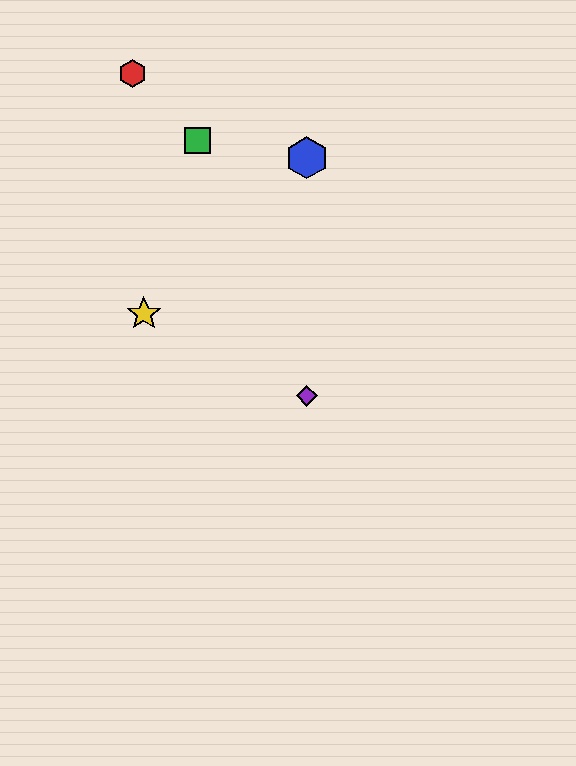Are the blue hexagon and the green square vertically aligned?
No, the blue hexagon is at x≈307 and the green square is at x≈197.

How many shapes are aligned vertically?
2 shapes (the blue hexagon, the purple diamond) are aligned vertically.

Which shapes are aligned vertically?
The blue hexagon, the purple diamond are aligned vertically.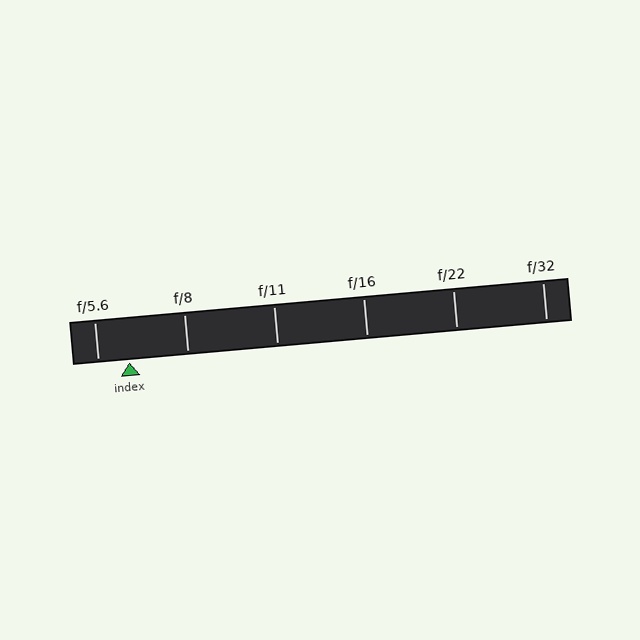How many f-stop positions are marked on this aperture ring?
There are 6 f-stop positions marked.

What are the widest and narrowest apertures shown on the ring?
The widest aperture shown is f/5.6 and the narrowest is f/32.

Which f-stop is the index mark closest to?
The index mark is closest to f/5.6.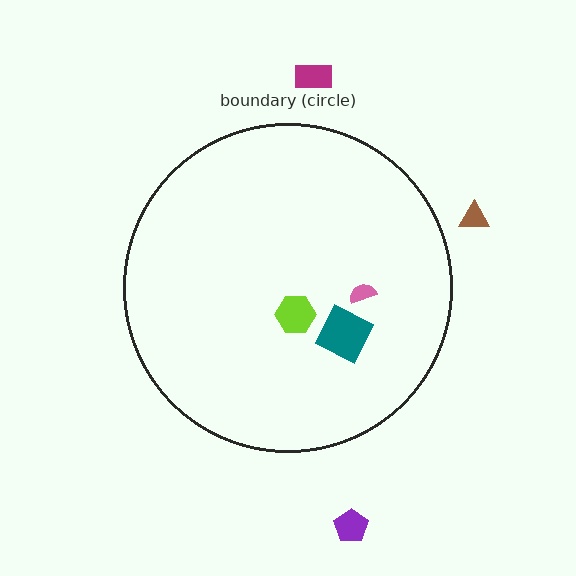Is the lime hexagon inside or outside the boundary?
Inside.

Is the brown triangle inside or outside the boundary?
Outside.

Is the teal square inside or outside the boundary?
Inside.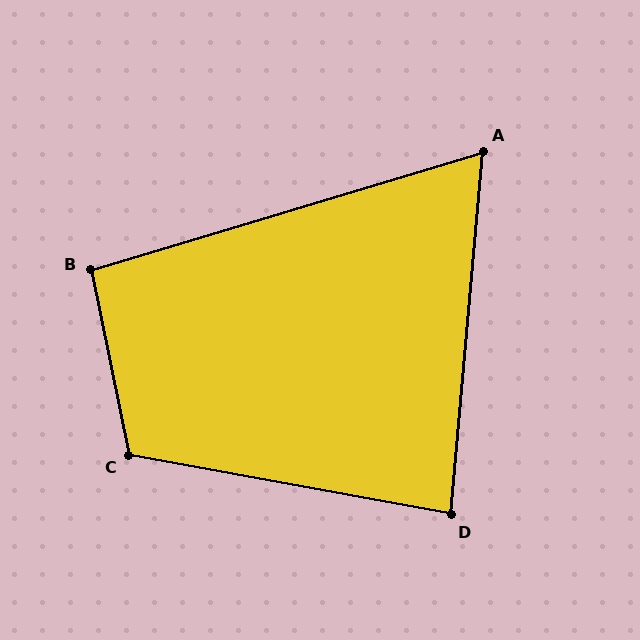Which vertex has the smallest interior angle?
A, at approximately 68 degrees.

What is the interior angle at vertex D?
Approximately 85 degrees (acute).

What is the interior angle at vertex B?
Approximately 95 degrees (obtuse).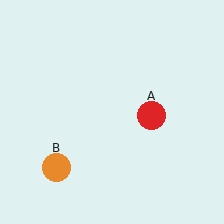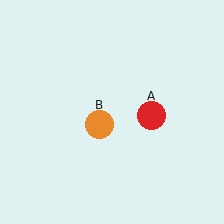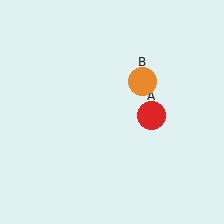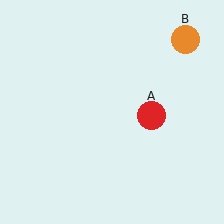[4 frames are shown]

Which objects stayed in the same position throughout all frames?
Red circle (object A) remained stationary.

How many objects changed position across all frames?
1 object changed position: orange circle (object B).